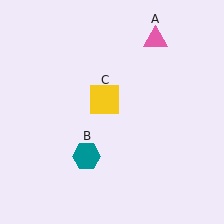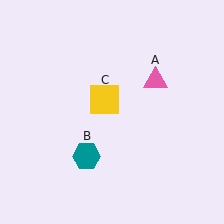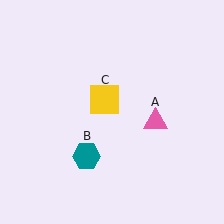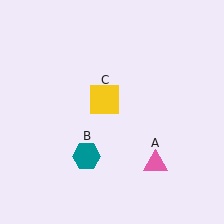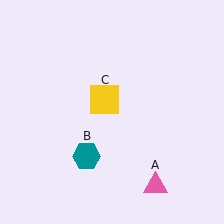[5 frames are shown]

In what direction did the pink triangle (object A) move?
The pink triangle (object A) moved down.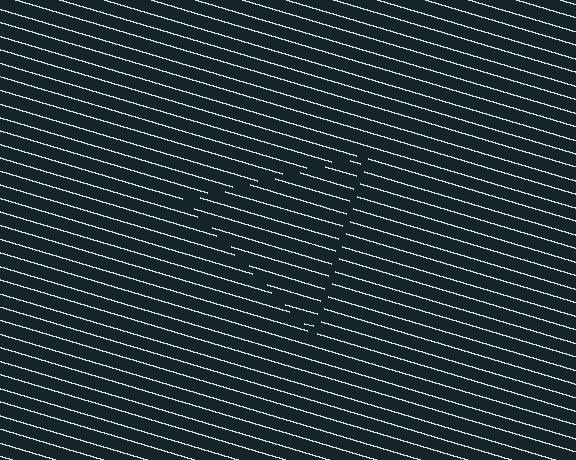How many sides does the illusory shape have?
3 sides — the line-ends trace a triangle.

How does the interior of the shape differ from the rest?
The interior of the shape contains the same grating, shifted by half a period — the contour is defined by the phase discontinuity where line-ends from the inner and outer gratings abut.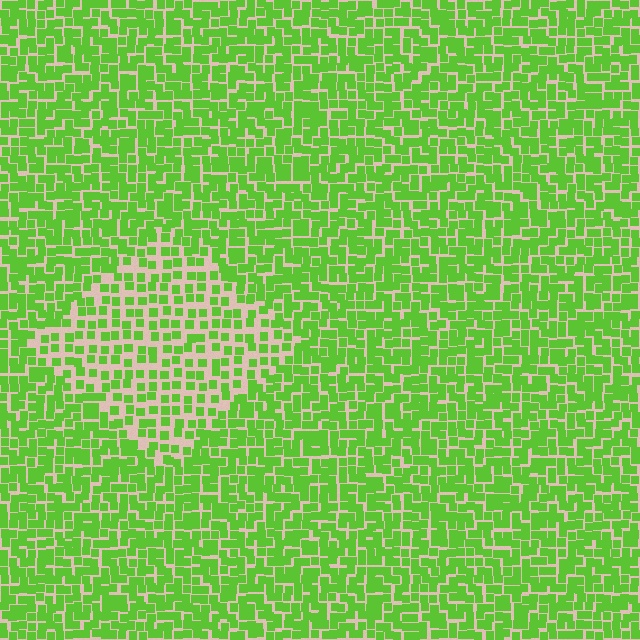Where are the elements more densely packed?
The elements are more densely packed outside the diamond boundary.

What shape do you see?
I see a diamond.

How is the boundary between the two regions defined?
The boundary is defined by a change in element density (approximately 1.8x ratio). All elements are the same color, size, and shape.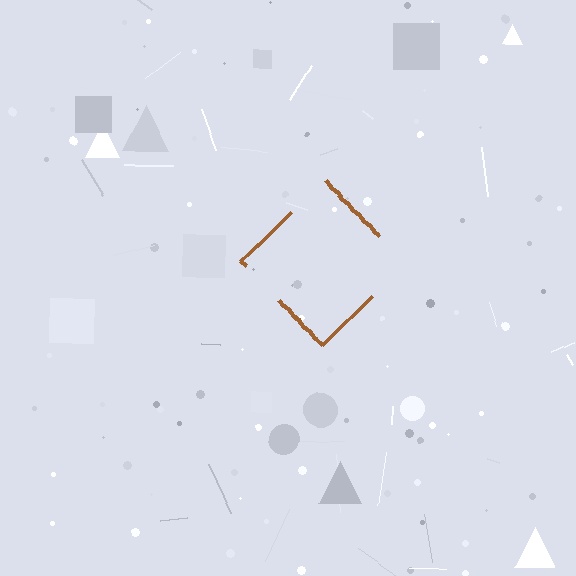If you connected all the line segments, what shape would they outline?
They would outline a diamond.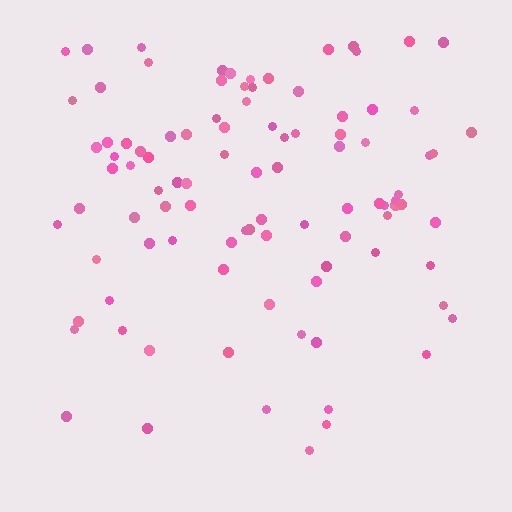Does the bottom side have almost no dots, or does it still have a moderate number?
Still a moderate number, just noticeably fewer than the top.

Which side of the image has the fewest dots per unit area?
The bottom.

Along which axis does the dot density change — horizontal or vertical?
Vertical.